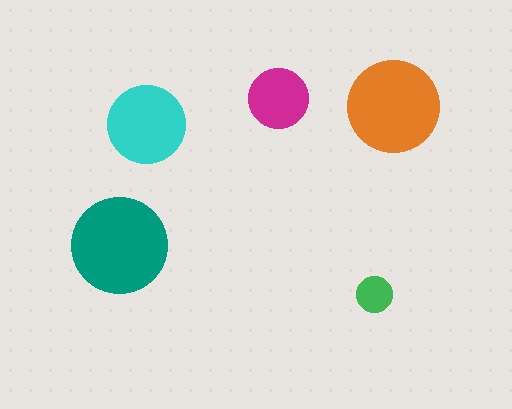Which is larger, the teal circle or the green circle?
The teal one.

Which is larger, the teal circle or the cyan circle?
The teal one.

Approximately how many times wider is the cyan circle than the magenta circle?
About 1.5 times wider.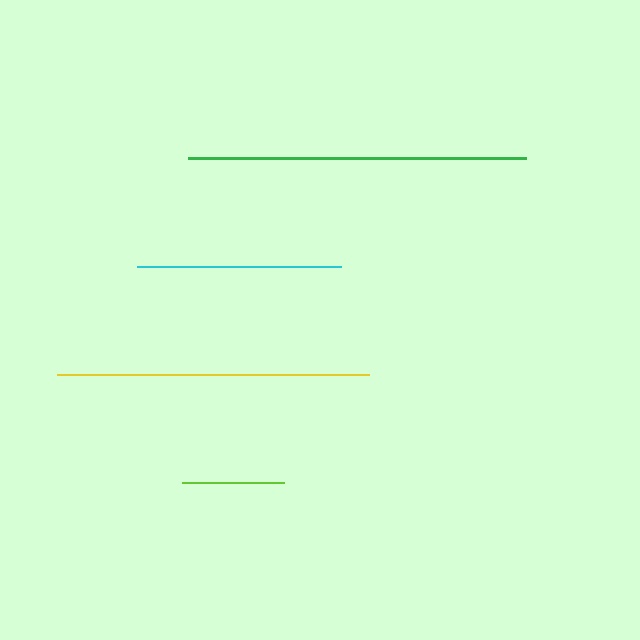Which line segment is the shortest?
The lime line is the shortest at approximately 102 pixels.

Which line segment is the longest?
The green line is the longest at approximately 339 pixels.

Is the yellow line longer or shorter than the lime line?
The yellow line is longer than the lime line.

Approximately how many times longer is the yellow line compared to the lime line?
The yellow line is approximately 3.1 times the length of the lime line.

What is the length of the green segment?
The green segment is approximately 339 pixels long.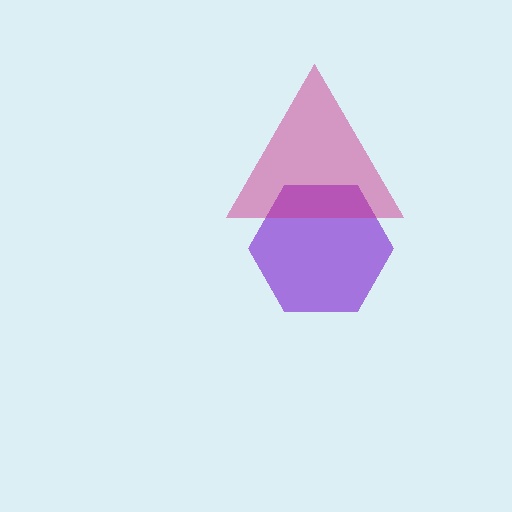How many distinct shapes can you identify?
There are 2 distinct shapes: a purple hexagon, a magenta triangle.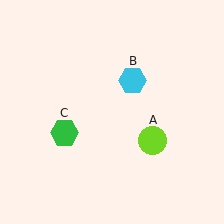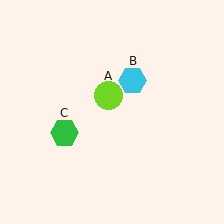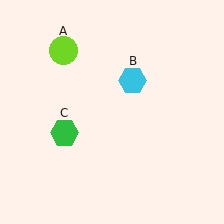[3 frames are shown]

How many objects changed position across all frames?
1 object changed position: lime circle (object A).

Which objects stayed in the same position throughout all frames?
Cyan hexagon (object B) and green hexagon (object C) remained stationary.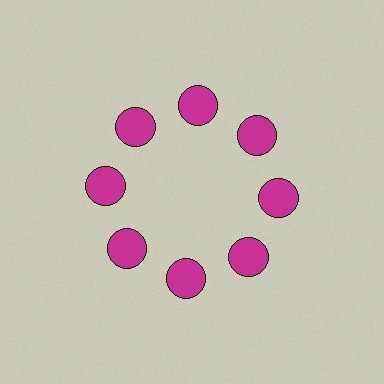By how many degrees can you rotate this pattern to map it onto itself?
The pattern maps onto itself every 45 degrees of rotation.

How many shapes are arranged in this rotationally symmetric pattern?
There are 8 shapes, arranged in 8 groups of 1.